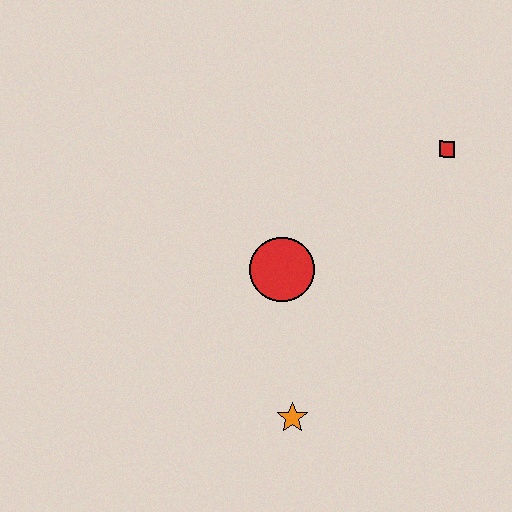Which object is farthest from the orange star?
The red square is farthest from the orange star.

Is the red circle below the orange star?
No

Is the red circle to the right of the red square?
No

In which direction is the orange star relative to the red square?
The orange star is below the red square.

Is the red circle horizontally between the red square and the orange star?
No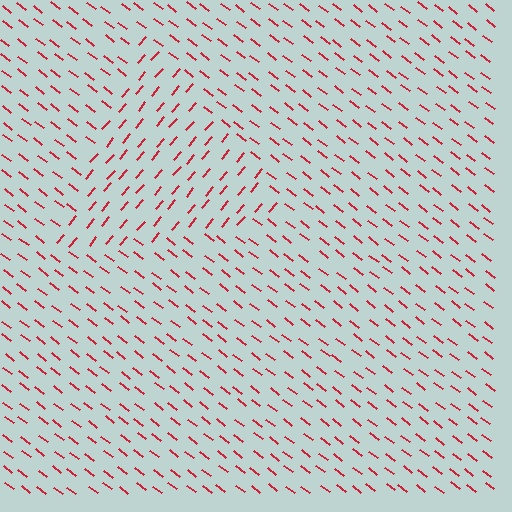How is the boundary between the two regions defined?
The boundary is defined purely by a change in line orientation (approximately 87 degrees difference). All lines are the same color and thickness.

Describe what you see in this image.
The image is filled with small red line segments. A triangle region in the image has lines oriented differently from the surrounding lines, creating a visible texture boundary.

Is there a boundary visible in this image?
Yes, there is a texture boundary formed by a change in line orientation.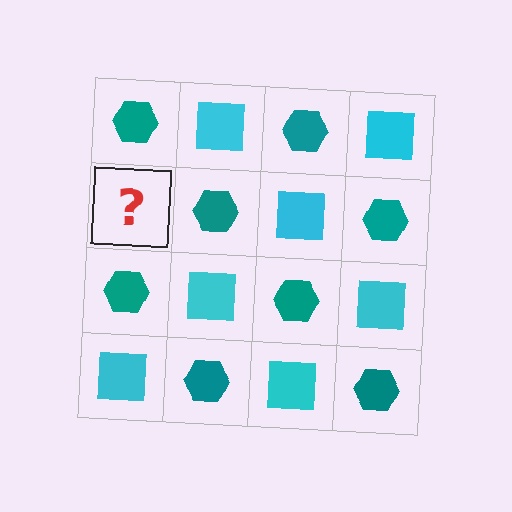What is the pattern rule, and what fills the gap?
The rule is that it alternates teal hexagon and cyan square in a checkerboard pattern. The gap should be filled with a cyan square.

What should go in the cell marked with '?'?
The missing cell should contain a cyan square.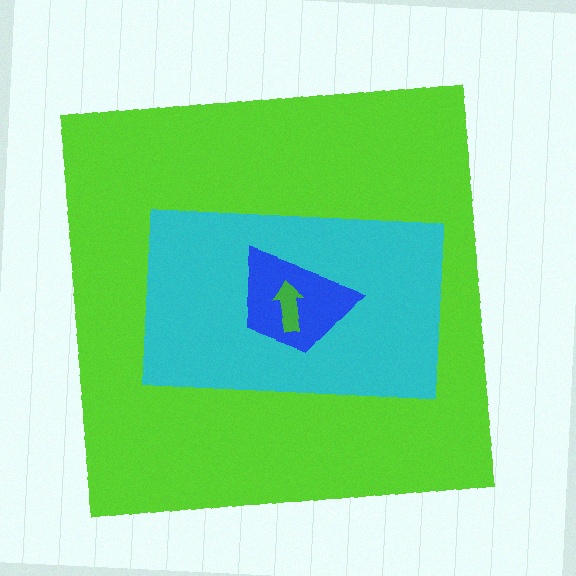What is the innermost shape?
The green arrow.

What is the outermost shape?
The lime square.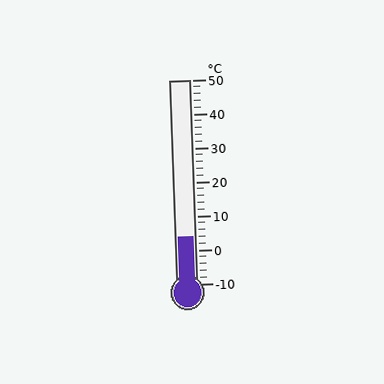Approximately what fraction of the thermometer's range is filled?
The thermometer is filled to approximately 25% of its range.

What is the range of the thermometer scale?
The thermometer scale ranges from -10°C to 50°C.